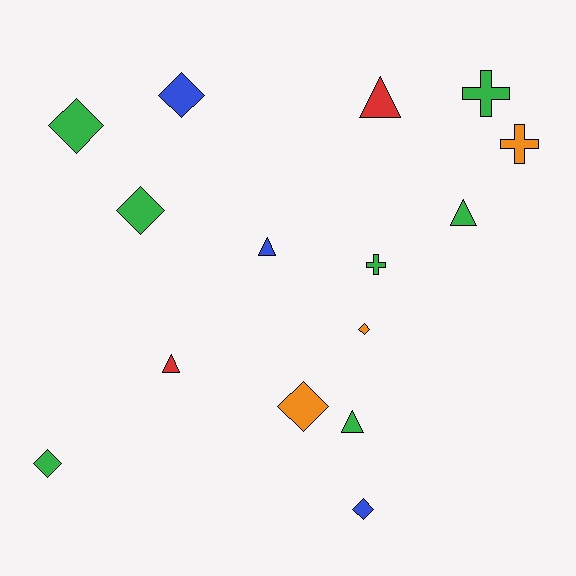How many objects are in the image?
There are 15 objects.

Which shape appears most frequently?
Diamond, with 7 objects.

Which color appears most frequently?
Green, with 7 objects.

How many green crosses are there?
There are 2 green crosses.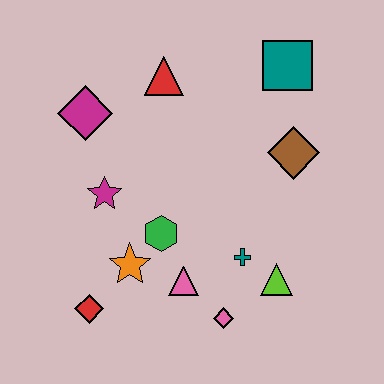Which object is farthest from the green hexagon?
The teal square is farthest from the green hexagon.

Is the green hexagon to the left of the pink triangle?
Yes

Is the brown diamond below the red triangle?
Yes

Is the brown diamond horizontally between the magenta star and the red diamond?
No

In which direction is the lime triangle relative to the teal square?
The lime triangle is below the teal square.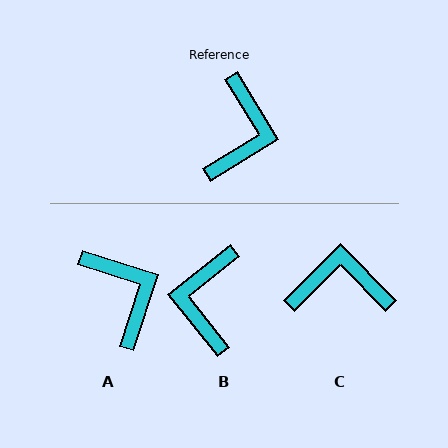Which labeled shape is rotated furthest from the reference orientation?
B, about 173 degrees away.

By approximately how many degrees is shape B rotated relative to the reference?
Approximately 173 degrees clockwise.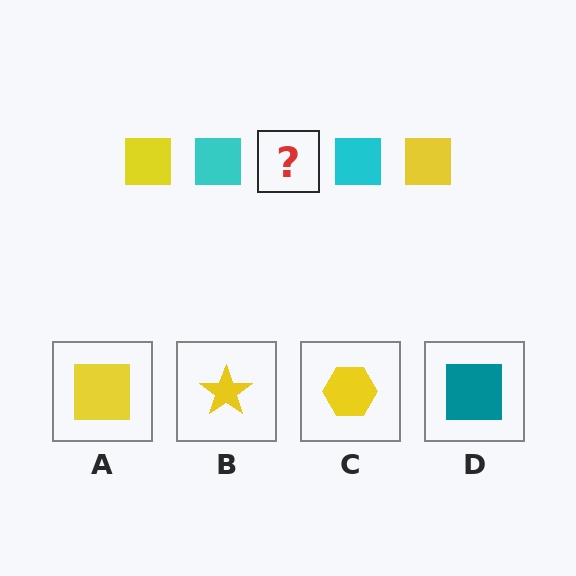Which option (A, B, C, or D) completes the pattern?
A.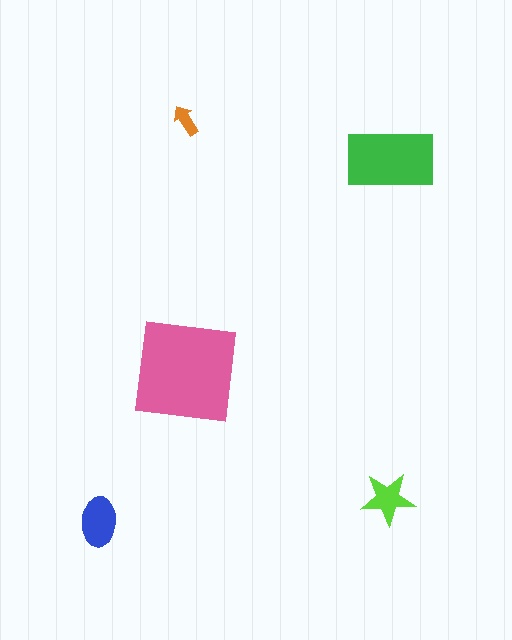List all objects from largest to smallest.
The pink square, the green rectangle, the blue ellipse, the lime star, the orange arrow.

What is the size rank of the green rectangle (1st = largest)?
2nd.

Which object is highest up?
The orange arrow is topmost.